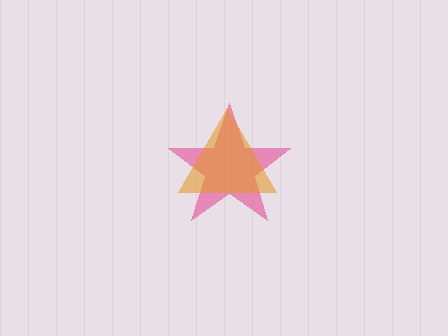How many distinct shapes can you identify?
There are 2 distinct shapes: a pink star, an orange triangle.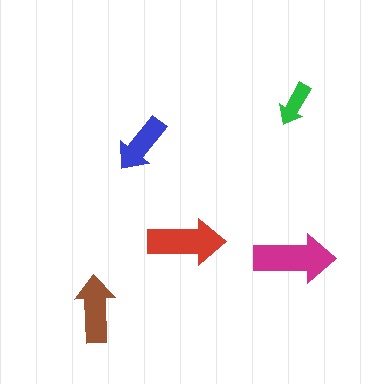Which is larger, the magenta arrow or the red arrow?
The magenta one.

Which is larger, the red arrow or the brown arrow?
The red one.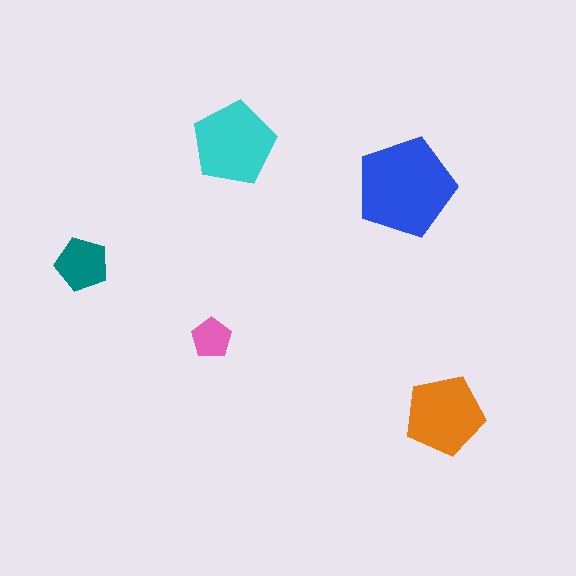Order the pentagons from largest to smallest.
the blue one, the cyan one, the orange one, the teal one, the pink one.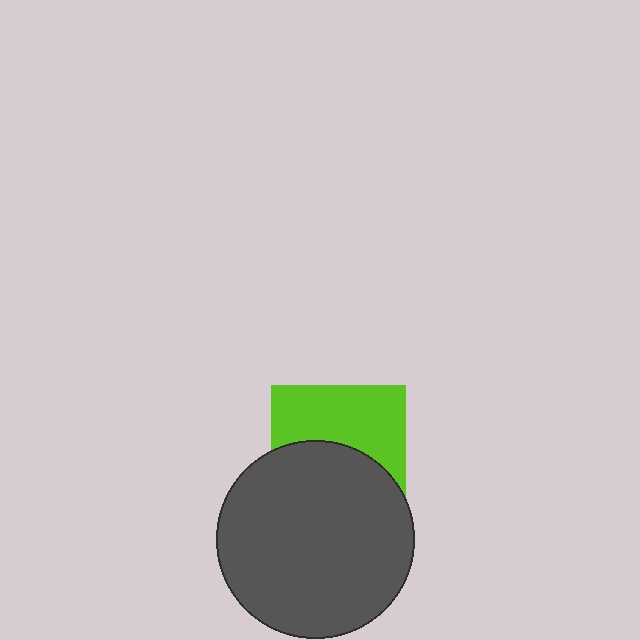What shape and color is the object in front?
The object in front is a dark gray circle.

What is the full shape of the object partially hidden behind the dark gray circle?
The partially hidden object is a lime square.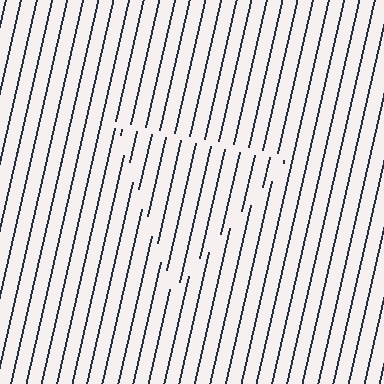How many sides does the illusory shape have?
3 sides — the line-ends trace a triangle.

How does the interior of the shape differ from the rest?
The interior of the shape contains the same grating, shifted by half a period — the contour is defined by the phase discontinuity where line-ends from the inner and outer gratings abut.